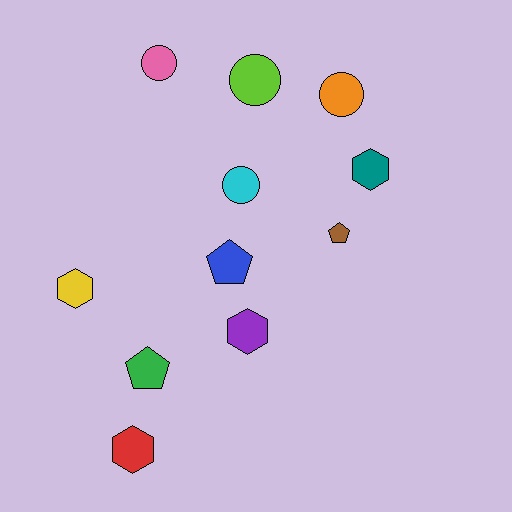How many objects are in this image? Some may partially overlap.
There are 11 objects.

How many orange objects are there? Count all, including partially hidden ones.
There is 1 orange object.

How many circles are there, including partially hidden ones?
There are 4 circles.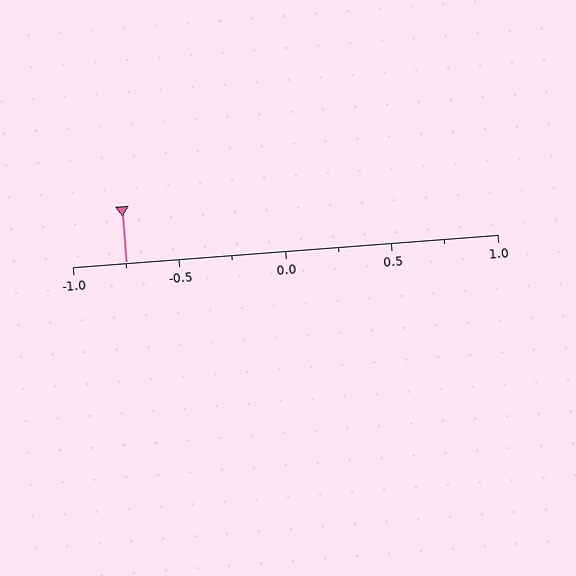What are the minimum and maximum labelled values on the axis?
The axis runs from -1.0 to 1.0.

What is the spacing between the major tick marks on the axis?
The major ticks are spaced 0.5 apart.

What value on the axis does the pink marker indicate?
The marker indicates approximately -0.75.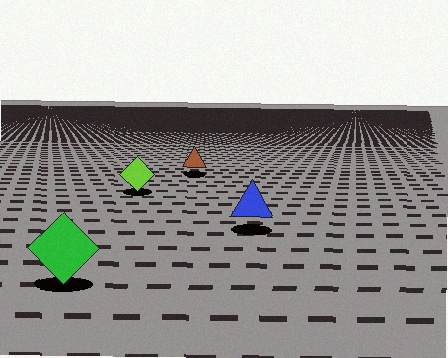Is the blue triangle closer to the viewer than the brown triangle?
Yes. The blue triangle is closer — you can tell from the texture gradient: the ground texture is coarser near it.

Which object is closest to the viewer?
The green diamond is closest. The texture marks near it are larger and more spread out.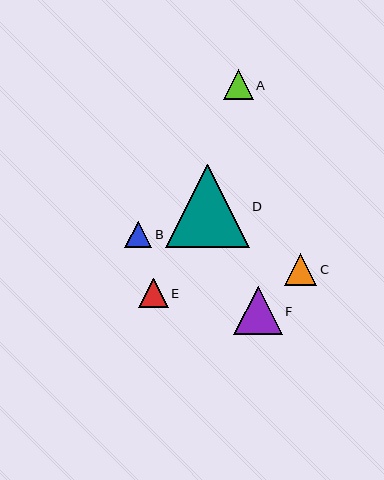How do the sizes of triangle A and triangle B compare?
Triangle A and triangle B are approximately the same size.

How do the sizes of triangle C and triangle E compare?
Triangle C and triangle E are approximately the same size.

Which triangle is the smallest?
Triangle B is the smallest with a size of approximately 27 pixels.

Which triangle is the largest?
Triangle D is the largest with a size of approximately 83 pixels.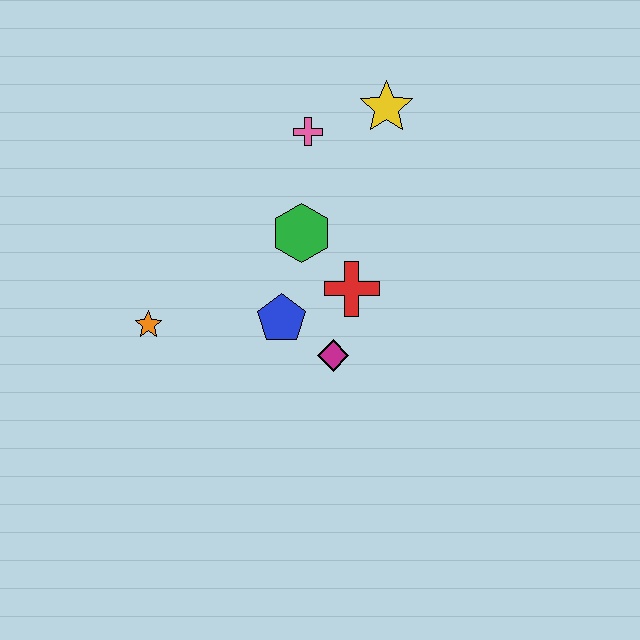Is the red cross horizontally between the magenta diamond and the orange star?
No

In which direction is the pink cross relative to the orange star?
The pink cross is above the orange star.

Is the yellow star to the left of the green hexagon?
No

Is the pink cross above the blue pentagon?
Yes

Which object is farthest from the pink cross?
The orange star is farthest from the pink cross.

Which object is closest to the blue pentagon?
The magenta diamond is closest to the blue pentagon.